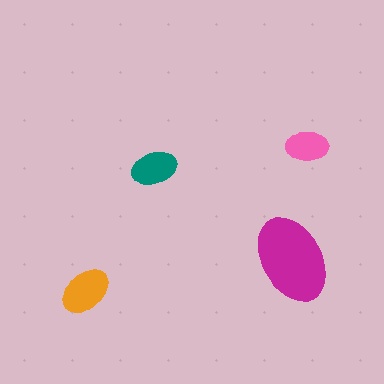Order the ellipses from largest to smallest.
the magenta one, the orange one, the teal one, the pink one.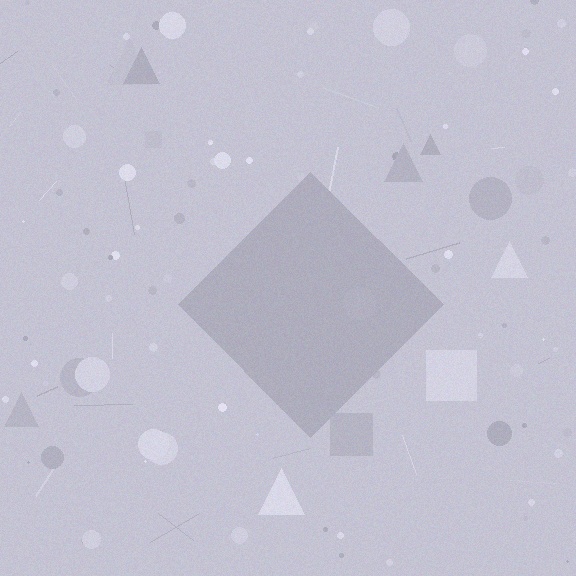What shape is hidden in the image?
A diamond is hidden in the image.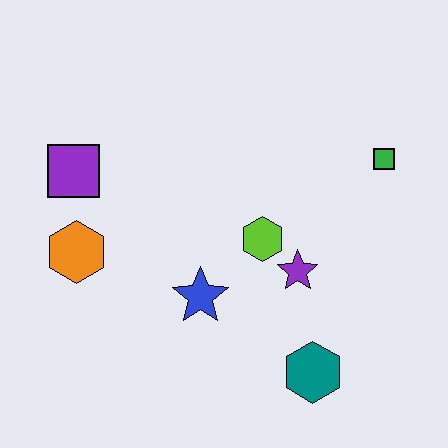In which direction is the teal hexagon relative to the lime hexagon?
The teal hexagon is below the lime hexagon.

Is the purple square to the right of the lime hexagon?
No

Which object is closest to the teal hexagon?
The purple star is closest to the teal hexagon.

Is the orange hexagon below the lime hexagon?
Yes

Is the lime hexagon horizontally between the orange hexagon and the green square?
Yes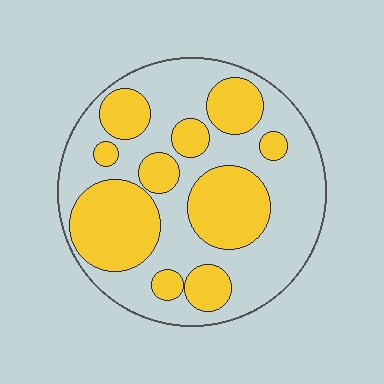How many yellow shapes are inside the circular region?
10.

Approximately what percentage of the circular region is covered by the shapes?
Approximately 40%.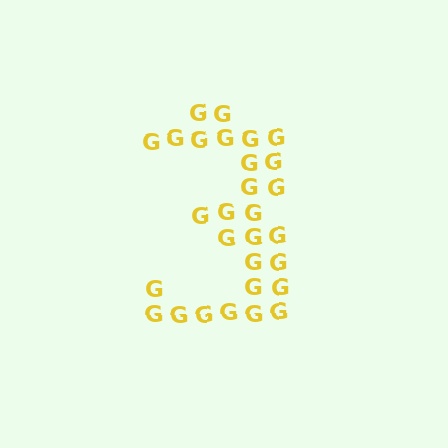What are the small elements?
The small elements are letter G's.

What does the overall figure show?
The overall figure shows the digit 3.